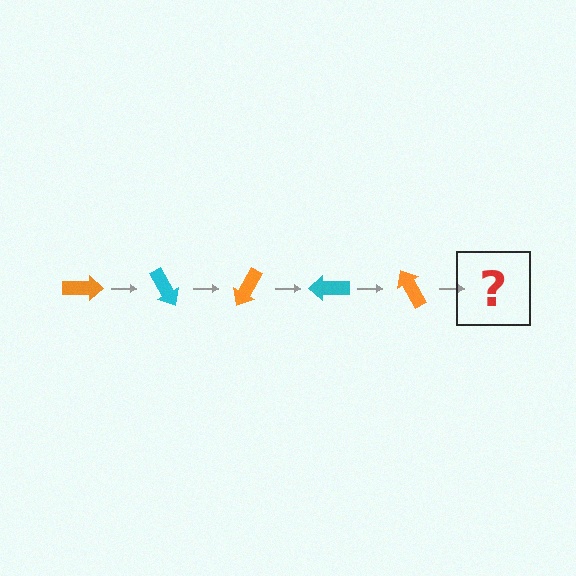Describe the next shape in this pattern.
It should be a cyan arrow, rotated 300 degrees from the start.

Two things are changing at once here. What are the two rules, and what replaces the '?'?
The two rules are that it rotates 60 degrees each step and the color cycles through orange and cyan. The '?' should be a cyan arrow, rotated 300 degrees from the start.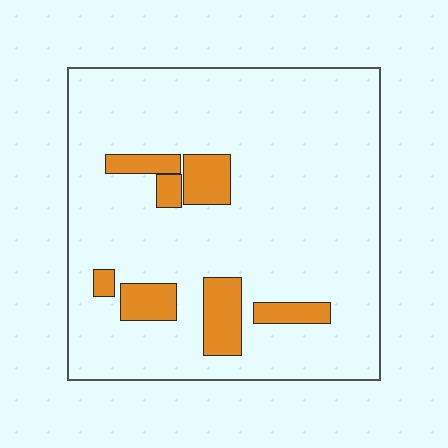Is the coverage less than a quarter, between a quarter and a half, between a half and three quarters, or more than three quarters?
Less than a quarter.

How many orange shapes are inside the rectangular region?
7.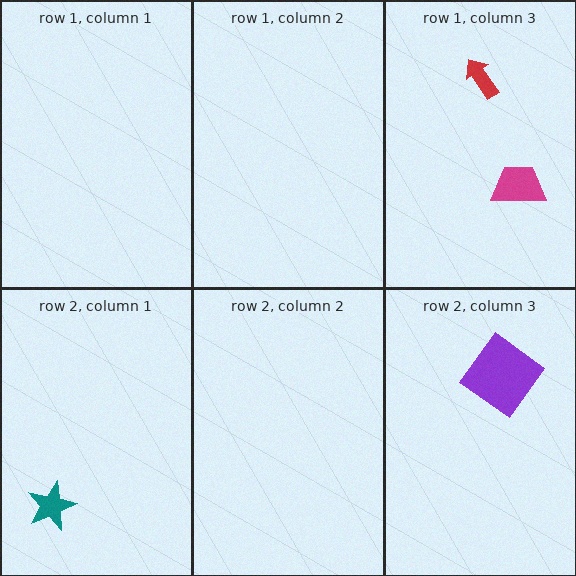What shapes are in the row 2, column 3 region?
The purple diamond.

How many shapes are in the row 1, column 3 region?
2.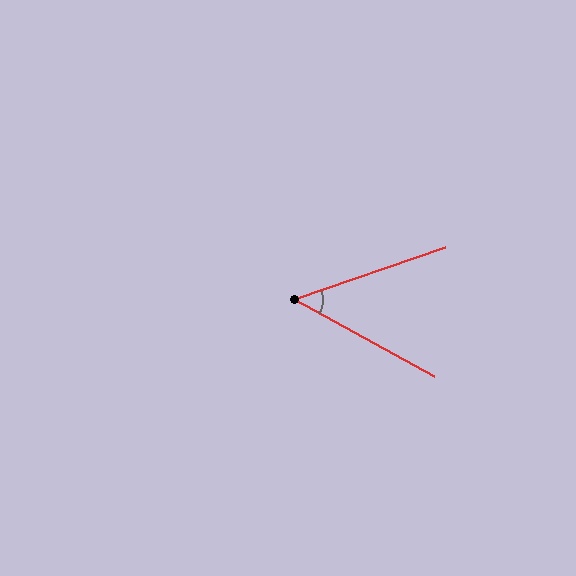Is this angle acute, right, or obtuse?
It is acute.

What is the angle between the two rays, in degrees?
Approximately 48 degrees.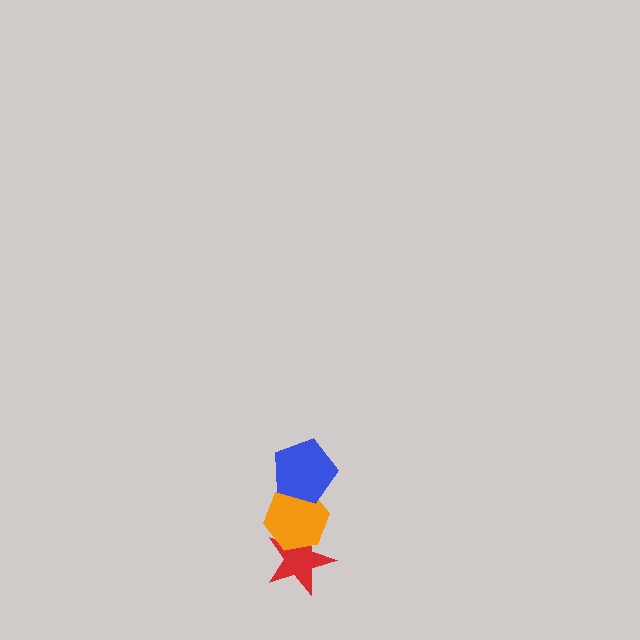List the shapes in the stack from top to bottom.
From top to bottom: the blue pentagon, the orange hexagon, the red star.